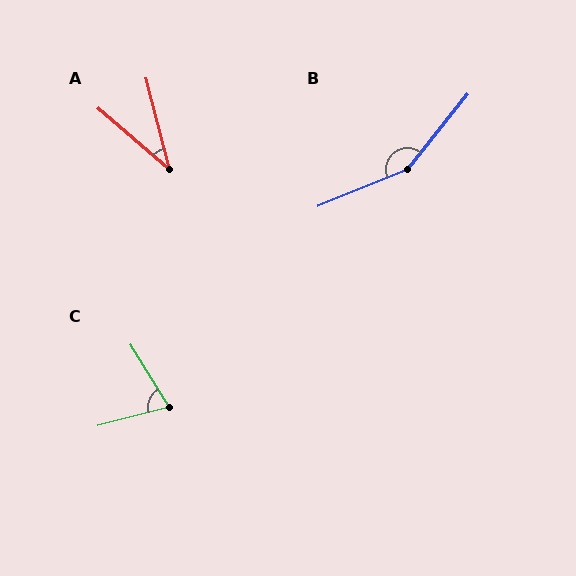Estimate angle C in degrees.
Approximately 72 degrees.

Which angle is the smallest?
A, at approximately 35 degrees.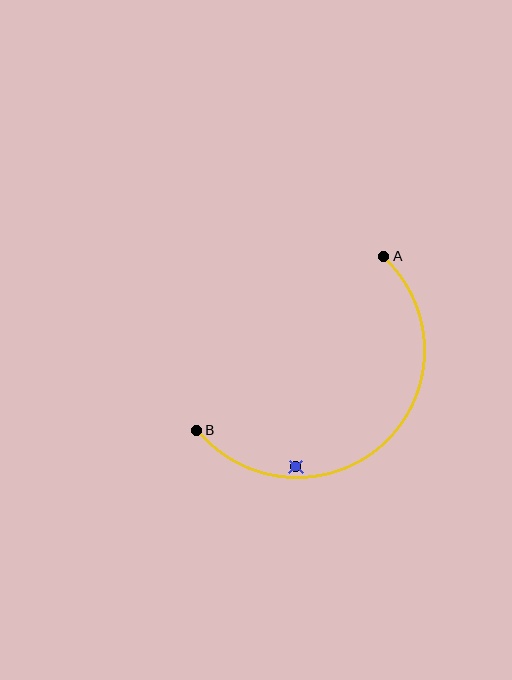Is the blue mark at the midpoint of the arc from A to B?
No — the blue mark does not lie on the arc at all. It sits slightly inside the curve.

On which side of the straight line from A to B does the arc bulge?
The arc bulges below and to the right of the straight line connecting A and B.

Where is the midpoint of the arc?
The arc midpoint is the point on the curve farthest from the straight line joining A and B. It sits below and to the right of that line.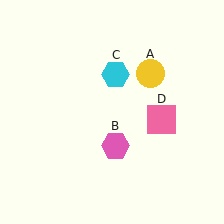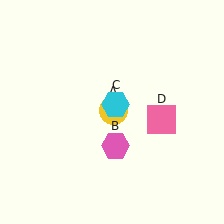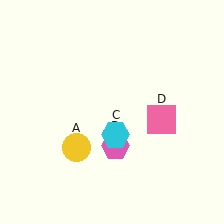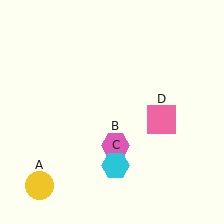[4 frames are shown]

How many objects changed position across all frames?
2 objects changed position: yellow circle (object A), cyan hexagon (object C).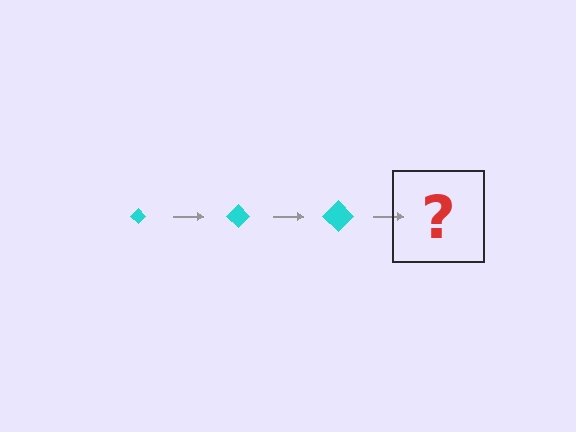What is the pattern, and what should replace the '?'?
The pattern is that the diamond gets progressively larger each step. The '?' should be a cyan diamond, larger than the previous one.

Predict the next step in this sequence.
The next step is a cyan diamond, larger than the previous one.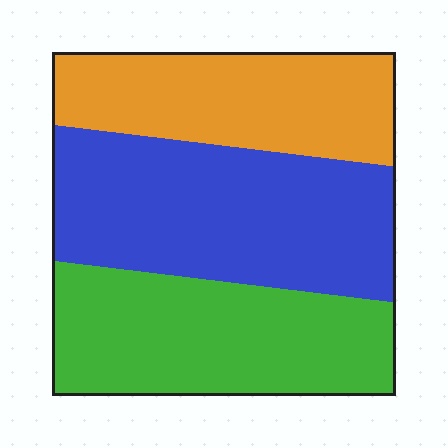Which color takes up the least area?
Orange, at roughly 25%.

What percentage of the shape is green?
Green covers 33% of the shape.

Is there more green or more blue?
Blue.